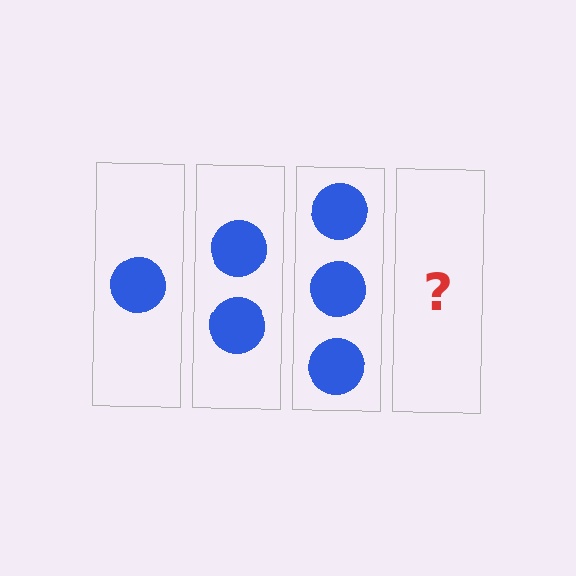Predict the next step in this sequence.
The next step is 4 circles.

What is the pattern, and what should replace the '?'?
The pattern is that each step adds one more circle. The '?' should be 4 circles.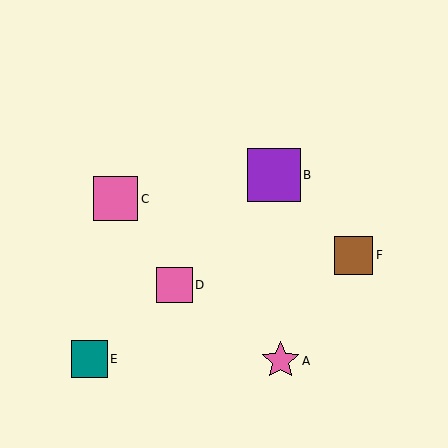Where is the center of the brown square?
The center of the brown square is at (353, 255).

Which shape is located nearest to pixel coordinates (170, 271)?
The pink square (labeled D) at (174, 285) is nearest to that location.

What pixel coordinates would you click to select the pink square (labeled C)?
Click at (116, 199) to select the pink square C.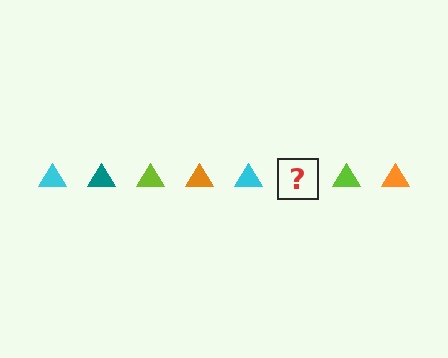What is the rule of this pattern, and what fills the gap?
The rule is that the pattern cycles through cyan, teal, lime, orange triangles. The gap should be filled with a teal triangle.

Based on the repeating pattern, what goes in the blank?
The blank should be a teal triangle.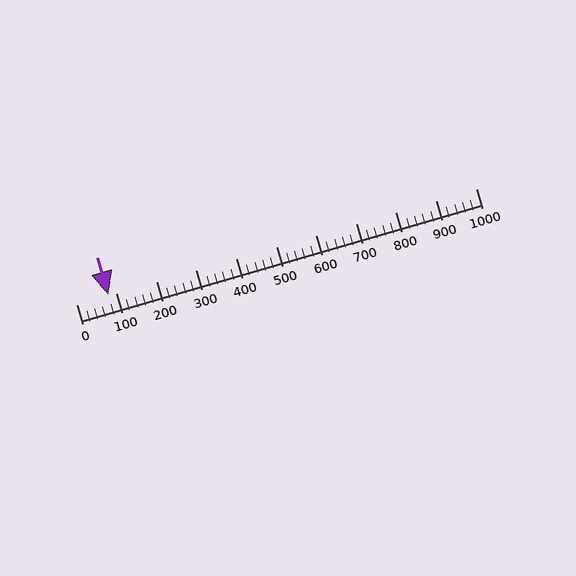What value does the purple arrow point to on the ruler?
The purple arrow points to approximately 80.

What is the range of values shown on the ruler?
The ruler shows values from 0 to 1000.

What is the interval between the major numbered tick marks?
The major tick marks are spaced 100 units apart.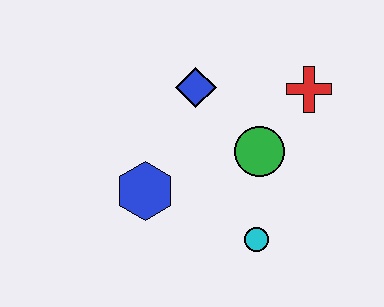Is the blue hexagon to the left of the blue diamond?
Yes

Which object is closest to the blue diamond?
The green circle is closest to the blue diamond.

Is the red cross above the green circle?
Yes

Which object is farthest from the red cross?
The blue hexagon is farthest from the red cross.